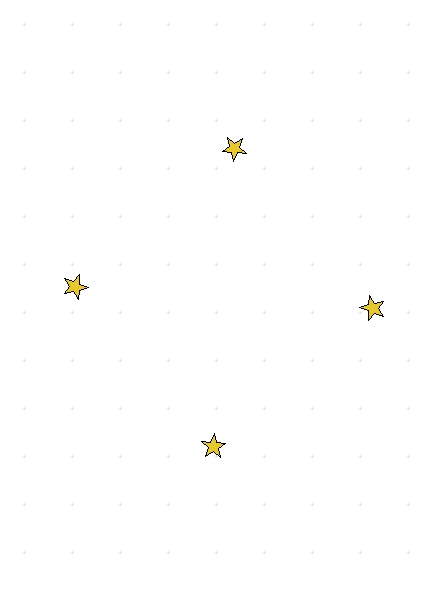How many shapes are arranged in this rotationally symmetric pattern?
There are 4 shapes, arranged in 4 groups of 1.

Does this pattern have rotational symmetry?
Yes, this pattern has 4-fold rotational symmetry. It looks the same after rotating 90 degrees around the center.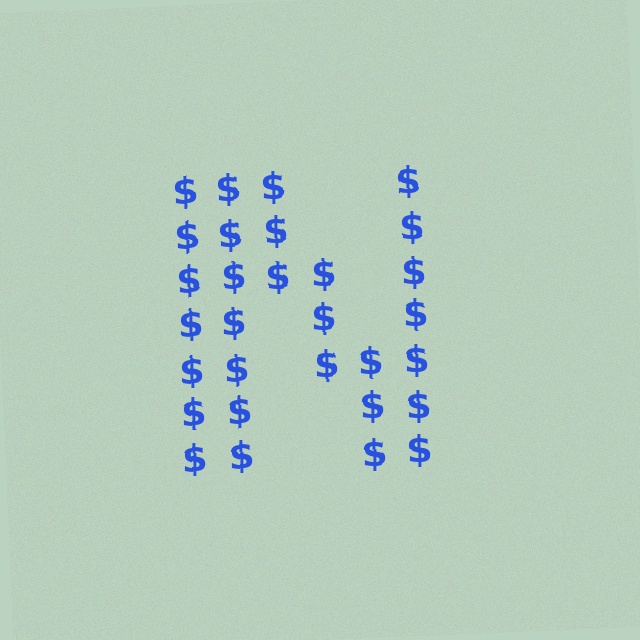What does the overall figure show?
The overall figure shows the letter N.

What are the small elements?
The small elements are dollar signs.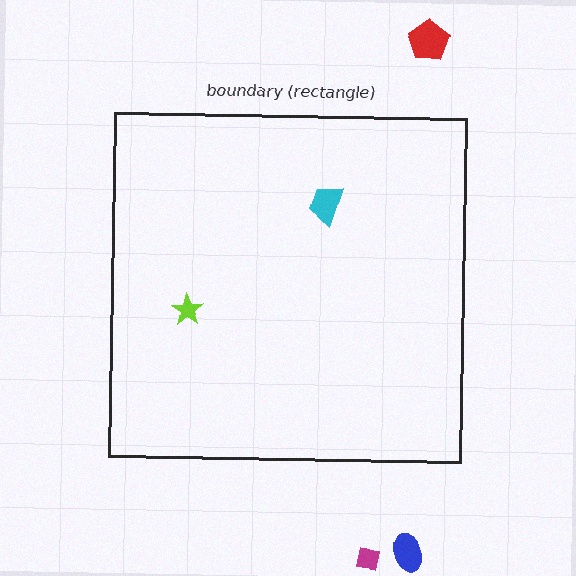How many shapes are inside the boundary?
2 inside, 3 outside.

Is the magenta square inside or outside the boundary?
Outside.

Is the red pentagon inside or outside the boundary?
Outside.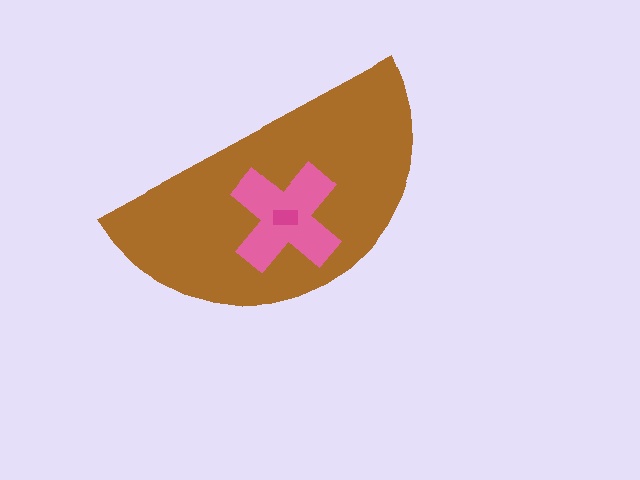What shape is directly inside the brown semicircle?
The pink cross.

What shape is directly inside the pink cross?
The magenta rectangle.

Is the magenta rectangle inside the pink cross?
Yes.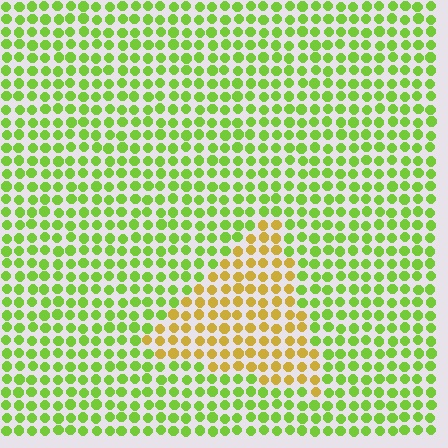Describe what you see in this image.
The image is filled with small lime elements in a uniform arrangement. A triangle-shaped region is visible where the elements are tinted to a slightly different hue, forming a subtle color boundary.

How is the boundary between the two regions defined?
The boundary is defined purely by a slight shift in hue (about 48 degrees). Spacing, size, and orientation are identical on both sides.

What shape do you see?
I see a triangle.